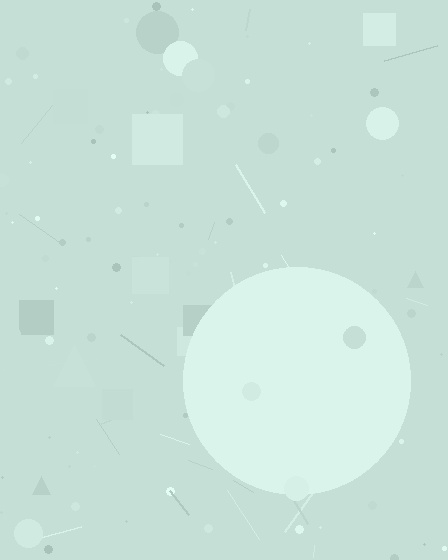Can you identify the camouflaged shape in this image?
The camouflaged shape is a circle.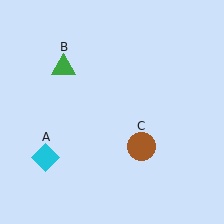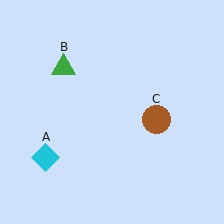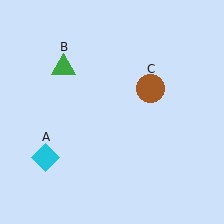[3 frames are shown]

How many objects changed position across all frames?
1 object changed position: brown circle (object C).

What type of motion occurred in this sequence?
The brown circle (object C) rotated counterclockwise around the center of the scene.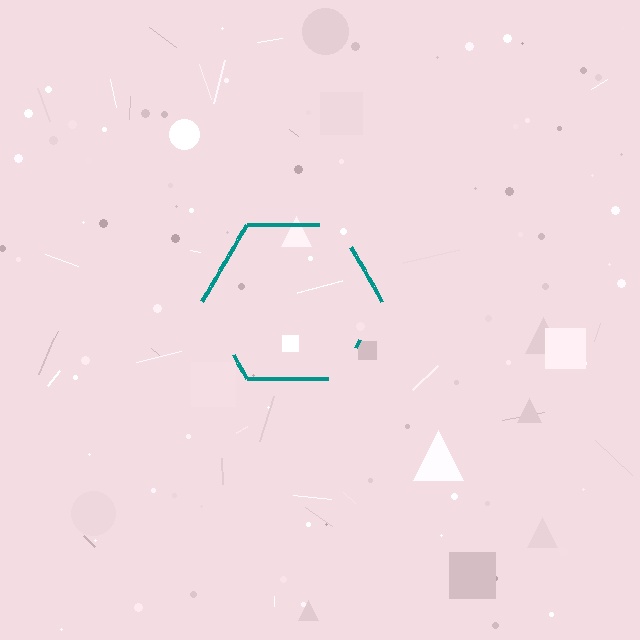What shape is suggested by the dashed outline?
The dashed outline suggests a hexagon.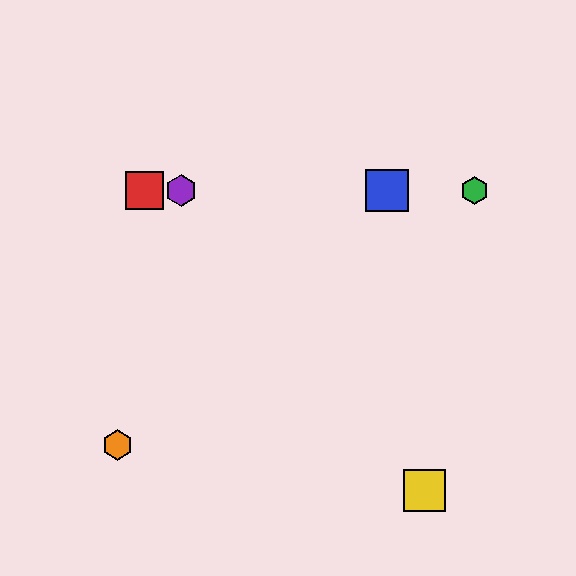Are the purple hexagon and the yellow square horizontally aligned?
No, the purple hexagon is at y≈191 and the yellow square is at y≈490.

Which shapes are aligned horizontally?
The red square, the blue square, the green hexagon, the purple hexagon are aligned horizontally.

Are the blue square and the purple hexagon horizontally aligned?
Yes, both are at y≈191.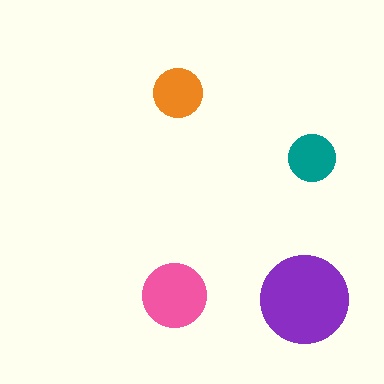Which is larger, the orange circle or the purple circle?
The purple one.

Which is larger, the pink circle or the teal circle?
The pink one.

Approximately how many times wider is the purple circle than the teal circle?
About 2 times wider.